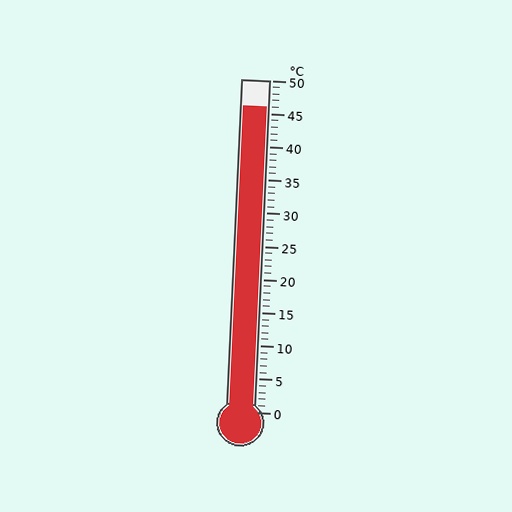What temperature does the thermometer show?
The thermometer shows approximately 46°C.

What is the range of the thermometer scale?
The thermometer scale ranges from 0°C to 50°C.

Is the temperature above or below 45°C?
The temperature is above 45°C.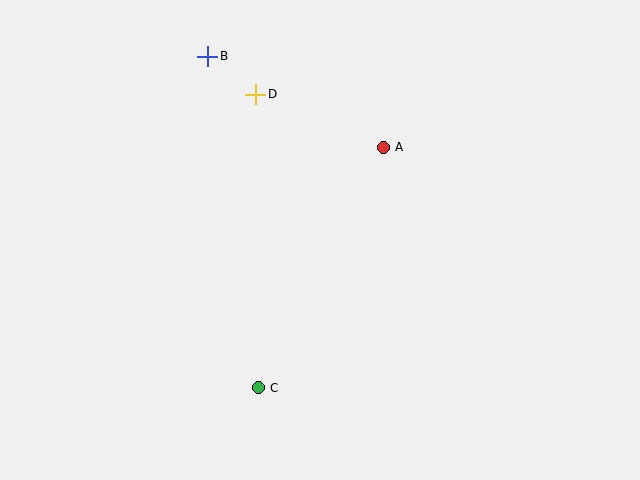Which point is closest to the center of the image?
Point A at (383, 147) is closest to the center.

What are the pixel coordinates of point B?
Point B is at (208, 56).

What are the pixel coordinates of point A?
Point A is at (383, 147).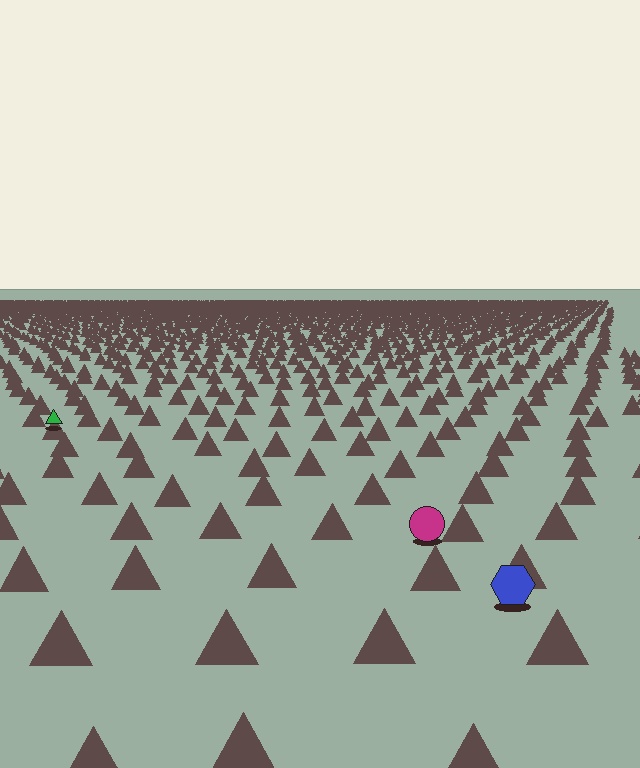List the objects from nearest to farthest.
From nearest to farthest: the blue hexagon, the magenta circle, the green triangle.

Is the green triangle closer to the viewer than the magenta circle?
No. The magenta circle is closer — you can tell from the texture gradient: the ground texture is coarser near it.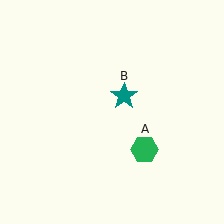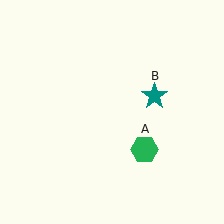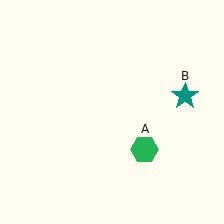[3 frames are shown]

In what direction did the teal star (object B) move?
The teal star (object B) moved right.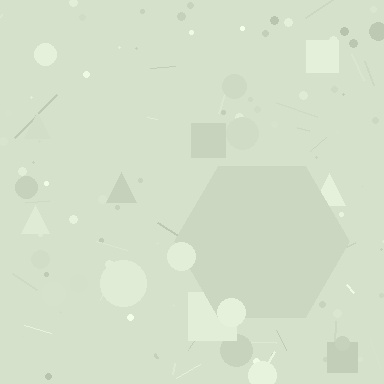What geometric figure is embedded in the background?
A hexagon is embedded in the background.